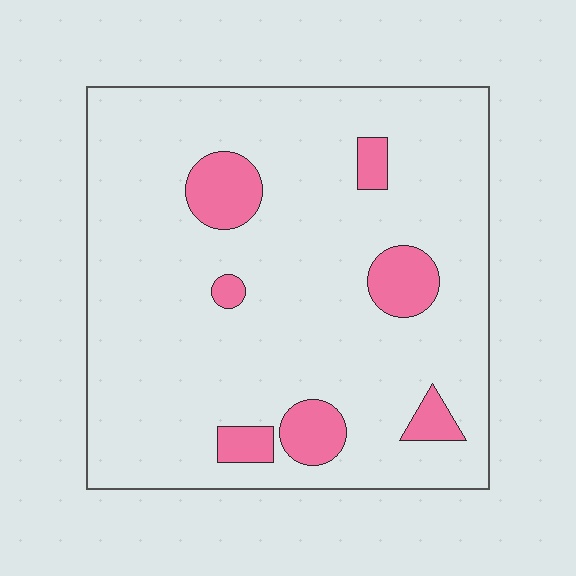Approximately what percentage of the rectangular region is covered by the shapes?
Approximately 10%.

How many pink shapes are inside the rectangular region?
7.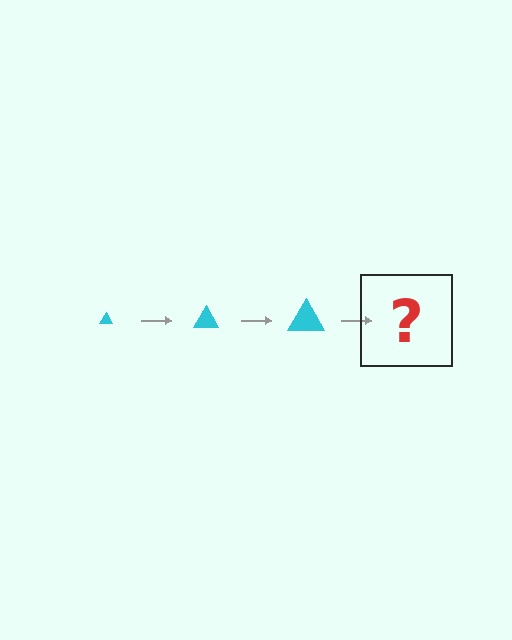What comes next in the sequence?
The next element should be a cyan triangle, larger than the previous one.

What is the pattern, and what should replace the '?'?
The pattern is that the triangle gets progressively larger each step. The '?' should be a cyan triangle, larger than the previous one.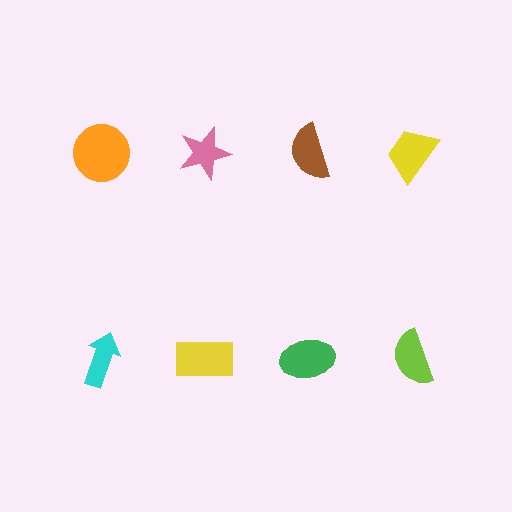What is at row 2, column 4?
A lime semicircle.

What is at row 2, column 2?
A yellow rectangle.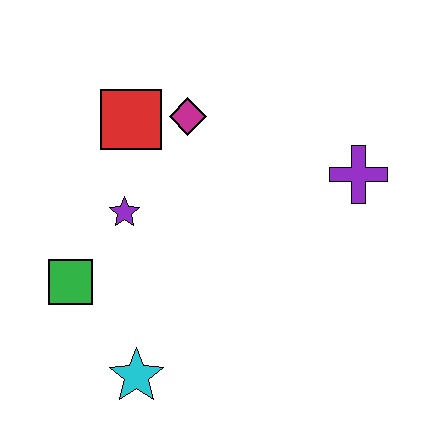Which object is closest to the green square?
The purple star is closest to the green square.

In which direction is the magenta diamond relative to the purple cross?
The magenta diamond is to the left of the purple cross.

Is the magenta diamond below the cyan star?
No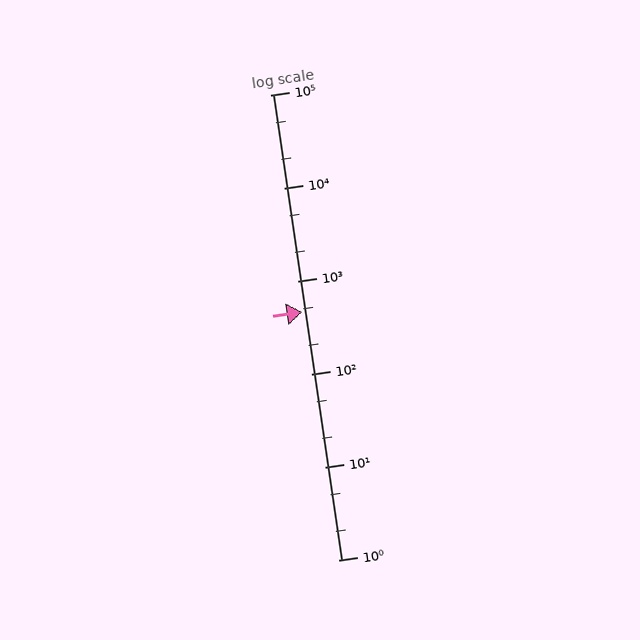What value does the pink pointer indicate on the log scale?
The pointer indicates approximately 460.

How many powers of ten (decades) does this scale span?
The scale spans 5 decades, from 1 to 100000.